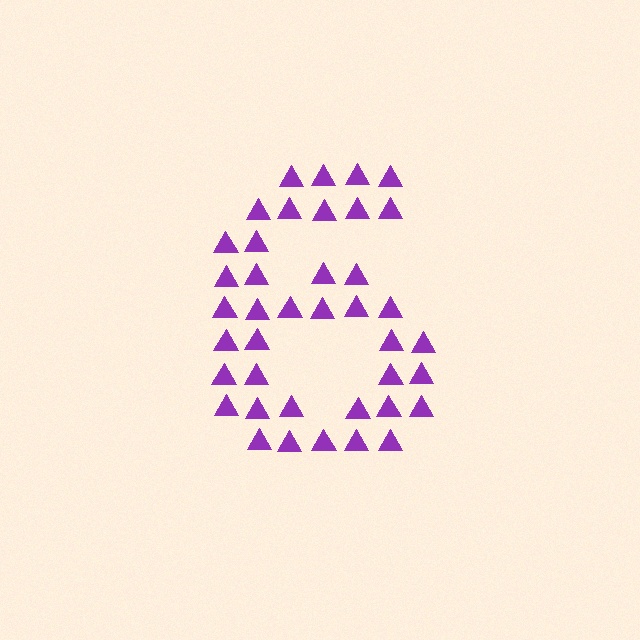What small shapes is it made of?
It is made of small triangles.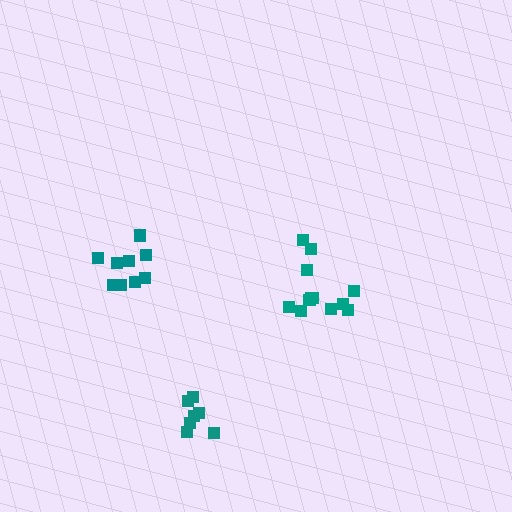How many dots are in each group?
Group 1: 10 dots, Group 2: 7 dots, Group 3: 12 dots (29 total).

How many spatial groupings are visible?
There are 3 spatial groupings.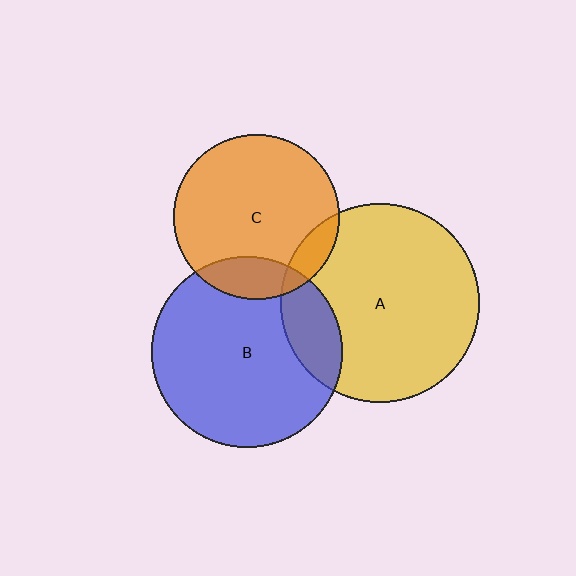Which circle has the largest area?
Circle A (yellow).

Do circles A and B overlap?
Yes.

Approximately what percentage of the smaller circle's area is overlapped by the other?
Approximately 15%.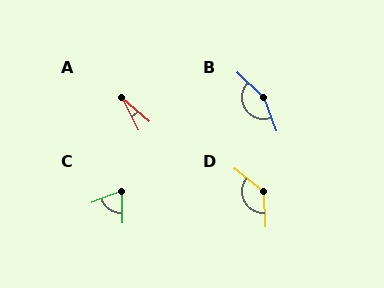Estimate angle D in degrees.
Approximately 131 degrees.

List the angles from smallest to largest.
A (21°), C (70°), D (131°), B (153°).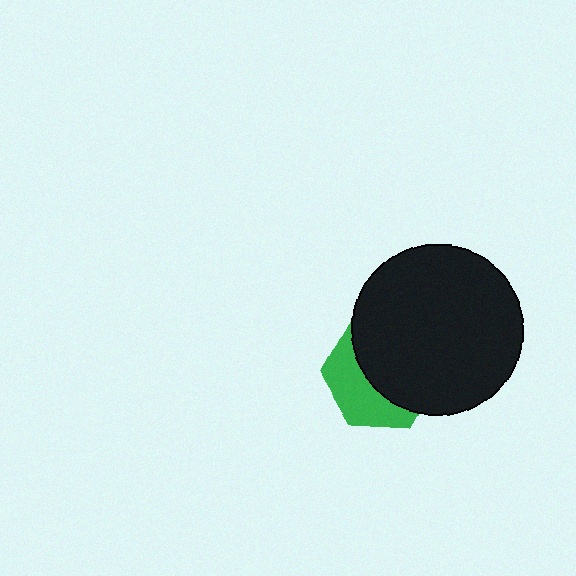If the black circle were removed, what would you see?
You would see the complete green hexagon.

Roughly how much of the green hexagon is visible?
A small part of it is visible (roughly 40%).